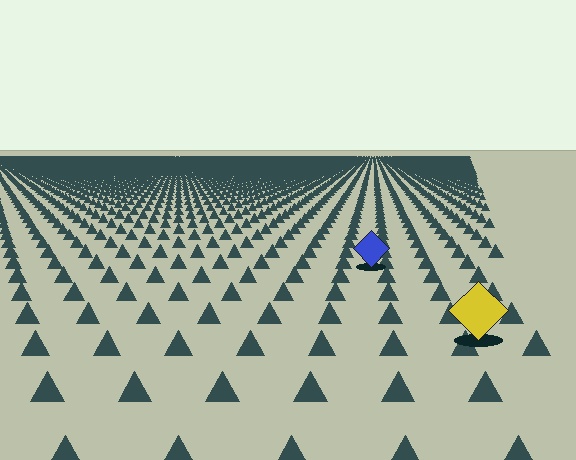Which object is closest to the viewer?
The yellow diamond is closest. The texture marks near it are larger and more spread out.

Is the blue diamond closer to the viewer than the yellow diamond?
No. The yellow diamond is closer — you can tell from the texture gradient: the ground texture is coarser near it.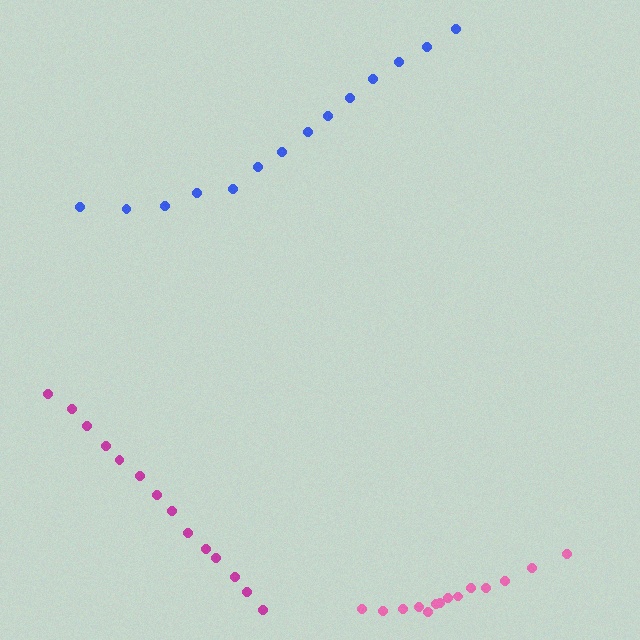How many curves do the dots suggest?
There are 3 distinct paths.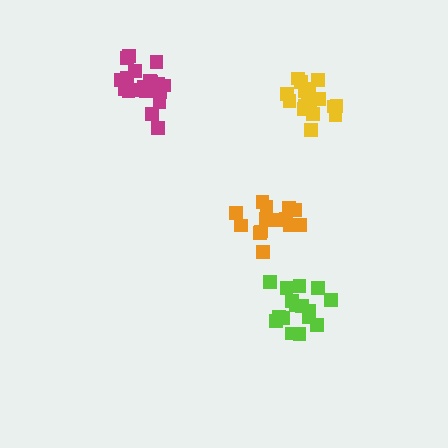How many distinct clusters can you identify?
There are 4 distinct clusters.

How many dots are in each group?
Group 1: 17 dots, Group 2: 15 dots, Group 3: 19 dots, Group 4: 16 dots (67 total).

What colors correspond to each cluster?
The clusters are colored: yellow, orange, magenta, lime.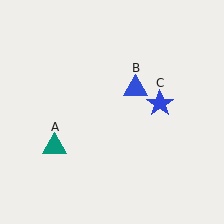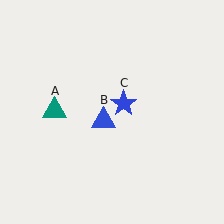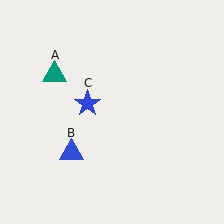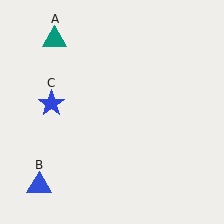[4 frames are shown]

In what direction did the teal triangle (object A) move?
The teal triangle (object A) moved up.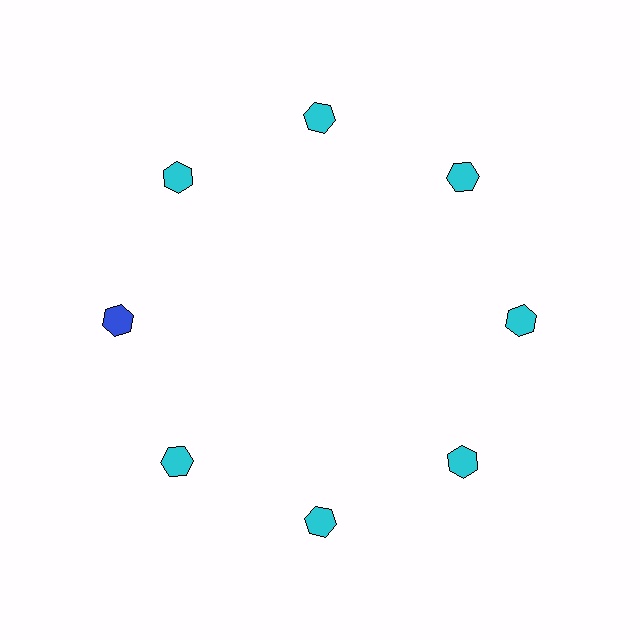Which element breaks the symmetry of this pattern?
The blue hexagon at roughly the 9 o'clock position breaks the symmetry. All other shapes are cyan hexagons.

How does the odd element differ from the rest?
It has a different color: blue instead of cyan.